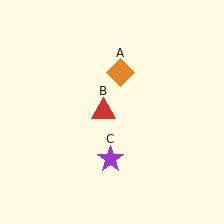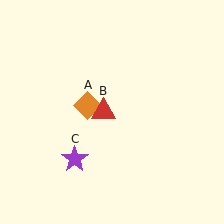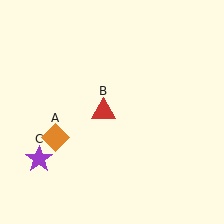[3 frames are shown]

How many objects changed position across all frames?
2 objects changed position: orange diamond (object A), purple star (object C).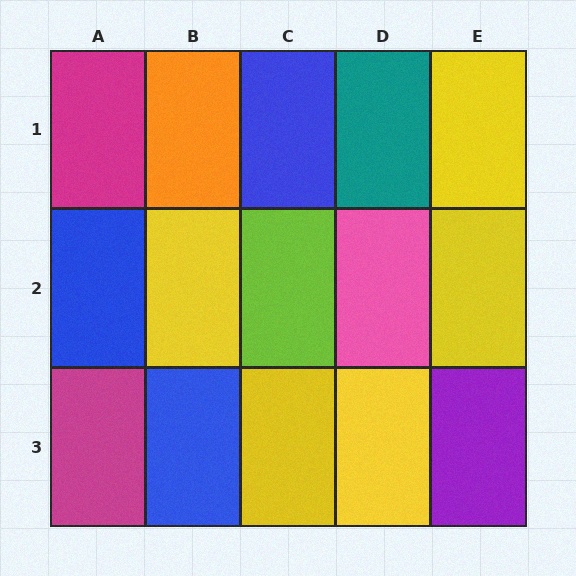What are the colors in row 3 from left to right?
Magenta, blue, yellow, yellow, purple.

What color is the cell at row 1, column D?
Teal.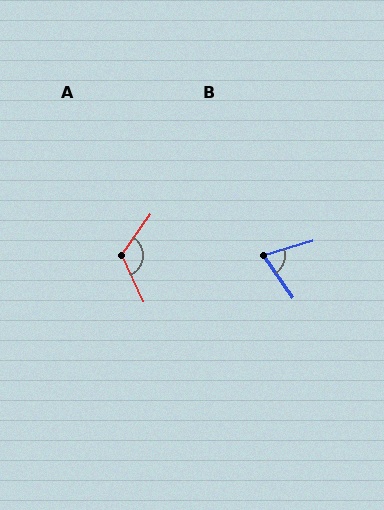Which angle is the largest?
A, at approximately 121 degrees.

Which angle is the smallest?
B, at approximately 71 degrees.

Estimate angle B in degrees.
Approximately 71 degrees.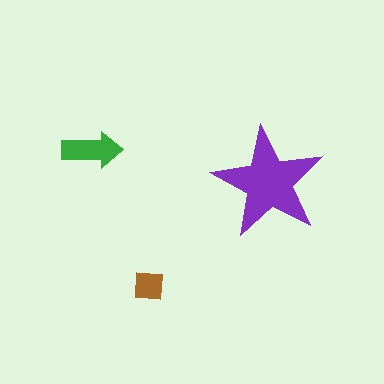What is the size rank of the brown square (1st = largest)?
3rd.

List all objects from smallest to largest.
The brown square, the green arrow, the purple star.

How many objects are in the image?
There are 3 objects in the image.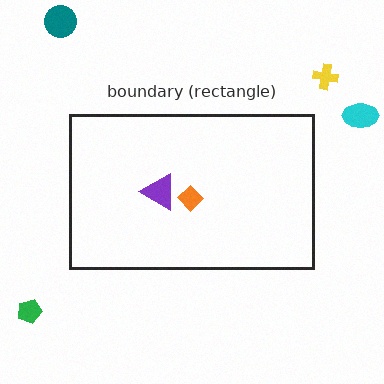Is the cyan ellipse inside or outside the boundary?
Outside.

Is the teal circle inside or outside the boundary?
Outside.